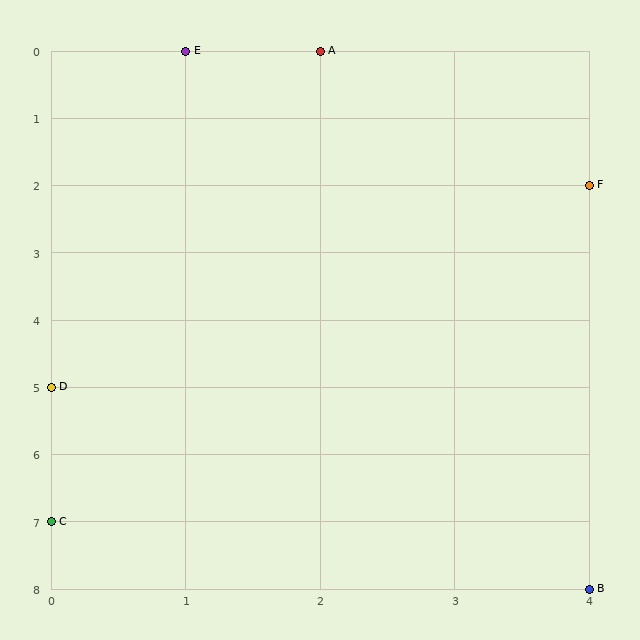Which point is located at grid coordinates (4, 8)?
Point B is at (4, 8).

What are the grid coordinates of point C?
Point C is at grid coordinates (0, 7).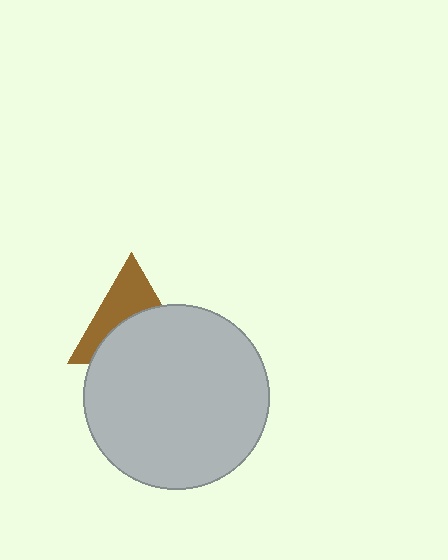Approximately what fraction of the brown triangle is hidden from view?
Roughly 54% of the brown triangle is hidden behind the light gray circle.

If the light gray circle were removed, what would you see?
You would see the complete brown triangle.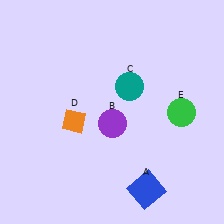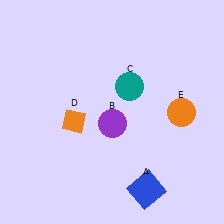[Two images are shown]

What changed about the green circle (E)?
In Image 1, E is green. In Image 2, it changed to orange.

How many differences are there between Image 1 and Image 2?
There is 1 difference between the two images.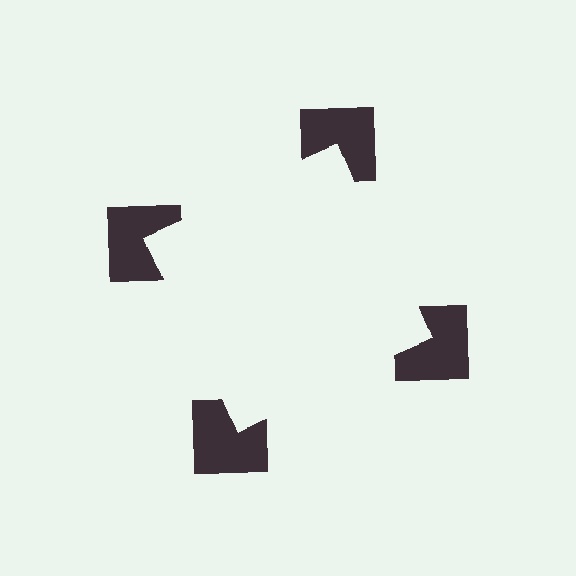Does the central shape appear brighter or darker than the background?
It typically appears slightly brighter than the background, even though no actual brightness change is drawn.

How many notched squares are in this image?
There are 4 — one at each vertex of the illusory square.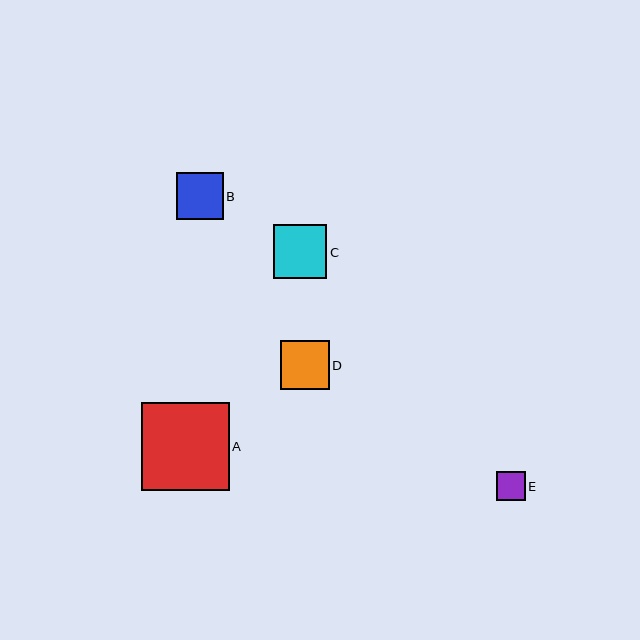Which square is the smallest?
Square E is the smallest with a size of approximately 29 pixels.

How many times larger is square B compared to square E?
Square B is approximately 1.6 times the size of square E.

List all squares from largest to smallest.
From largest to smallest: A, C, D, B, E.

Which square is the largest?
Square A is the largest with a size of approximately 88 pixels.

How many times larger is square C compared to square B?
Square C is approximately 1.2 times the size of square B.